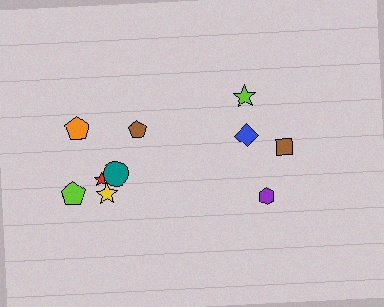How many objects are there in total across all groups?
There are 10 objects.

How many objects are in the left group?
There are 6 objects.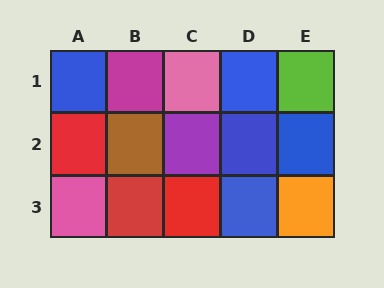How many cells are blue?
5 cells are blue.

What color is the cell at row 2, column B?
Brown.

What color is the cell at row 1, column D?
Blue.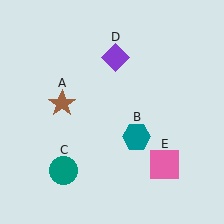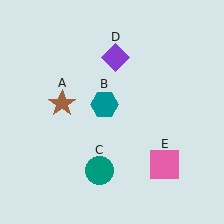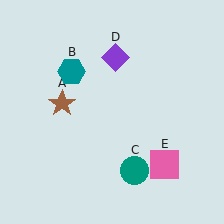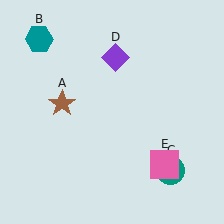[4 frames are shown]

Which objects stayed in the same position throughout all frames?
Brown star (object A) and purple diamond (object D) and pink square (object E) remained stationary.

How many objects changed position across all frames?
2 objects changed position: teal hexagon (object B), teal circle (object C).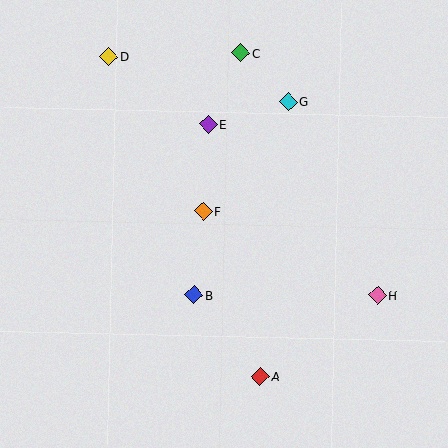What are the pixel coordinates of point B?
Point B is at (194, 295).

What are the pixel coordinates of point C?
Point C is at (241, 53).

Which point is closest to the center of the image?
Point F at (204, 212) is closest to the center.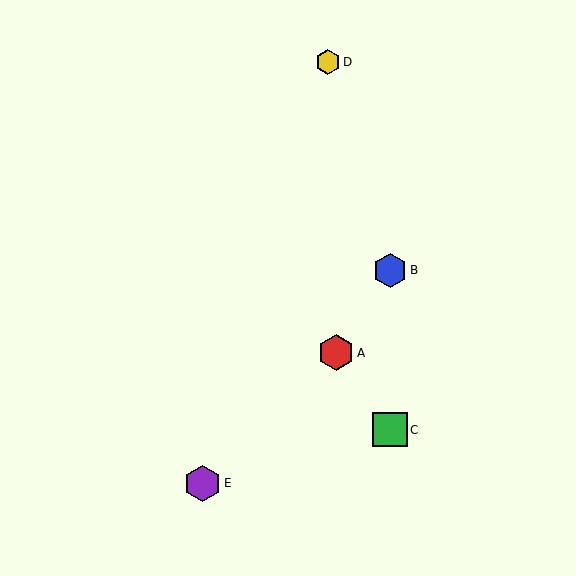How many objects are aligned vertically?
2 objects (B, C) are aligned vertically.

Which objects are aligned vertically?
Objects B, C are aligned vertically.